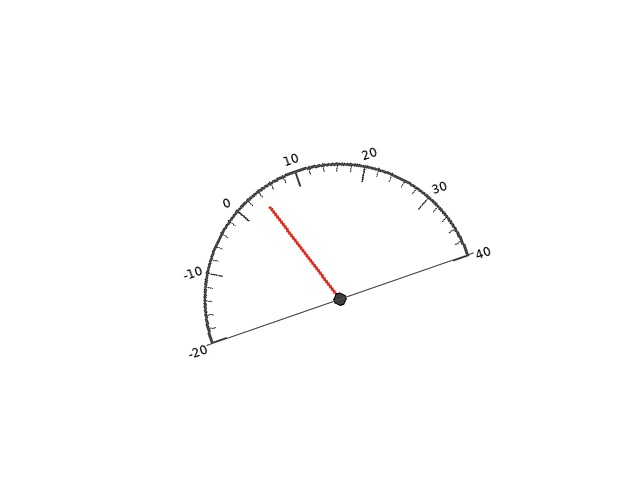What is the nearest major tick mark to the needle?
The nearest major tick mark is 0.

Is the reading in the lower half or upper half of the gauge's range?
The reading is in the lower half of the range (-20 to 40).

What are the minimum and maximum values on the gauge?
The gauge ranges from -20 to 40.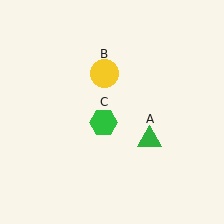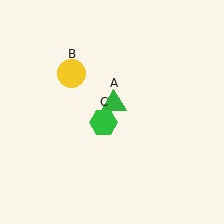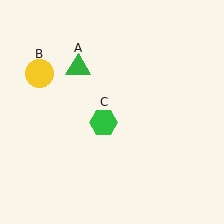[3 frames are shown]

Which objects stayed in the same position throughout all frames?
Green hexagon (object C) remained stationary.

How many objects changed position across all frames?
2 objects changed position: green triangle (object A), yellow circle (object B).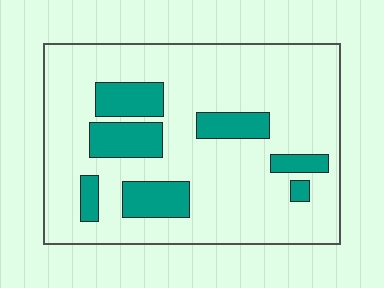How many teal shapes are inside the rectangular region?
7.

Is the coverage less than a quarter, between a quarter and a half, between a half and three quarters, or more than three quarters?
Less than a quarter.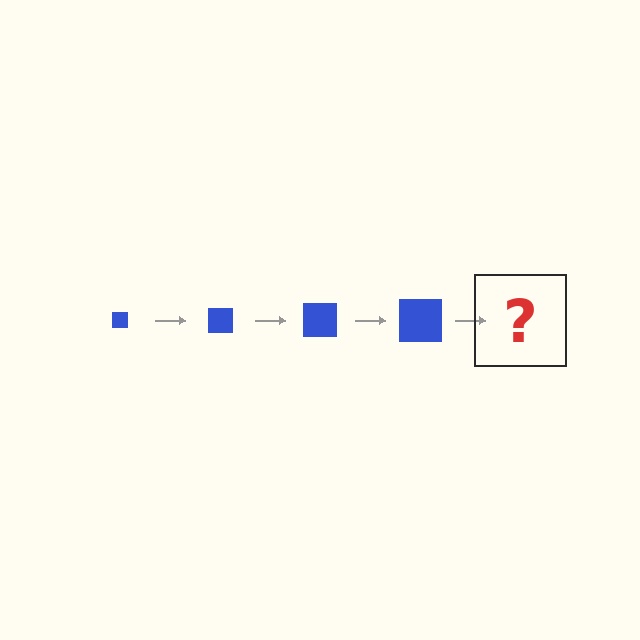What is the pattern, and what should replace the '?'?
The pattern is that the square gets progressively larger each step. The '?' should be a blue square, larger than the previous one.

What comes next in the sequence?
The next element should be a blue square, larger than the previous one.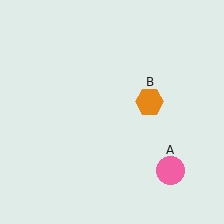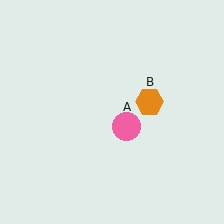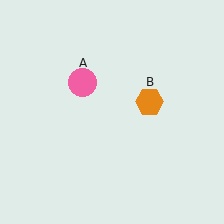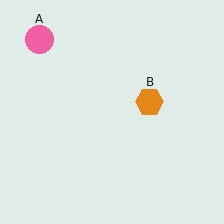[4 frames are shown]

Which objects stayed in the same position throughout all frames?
Orange hexagon (object B) remained stationary.